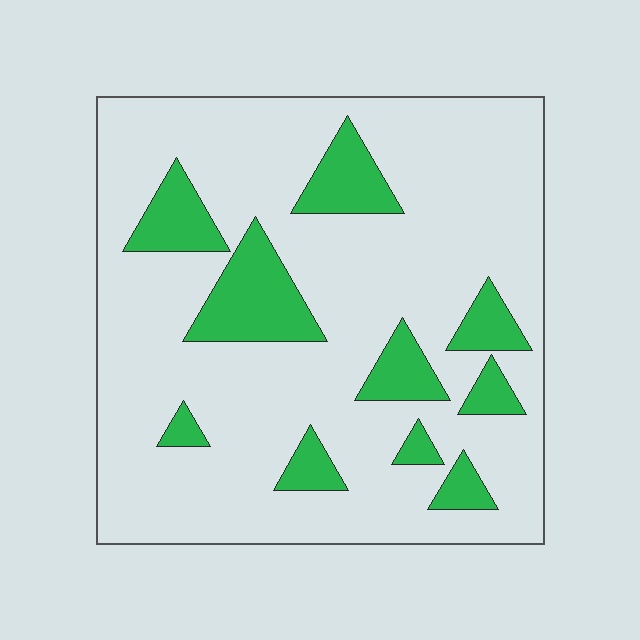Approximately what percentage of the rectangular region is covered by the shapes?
Approximately 20%.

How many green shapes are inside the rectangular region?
10.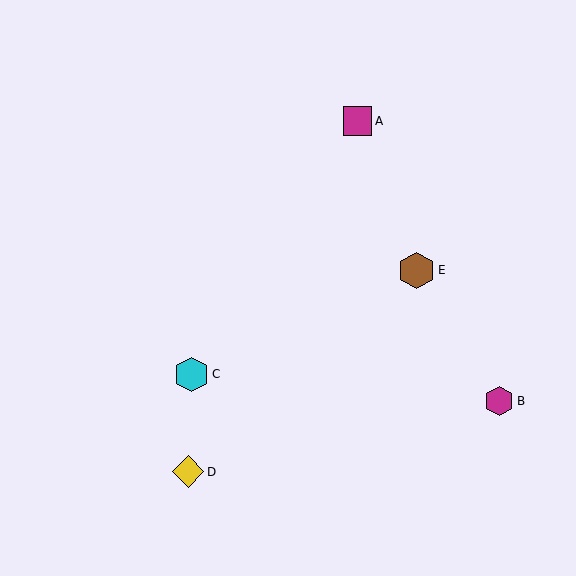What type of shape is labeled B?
Shape B is a magenta hexagon.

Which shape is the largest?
The brown hexagon (labeled E) is the largest.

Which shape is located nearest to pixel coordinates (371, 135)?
The magenta square (labeled A) at (358, 121) is nearest to that location.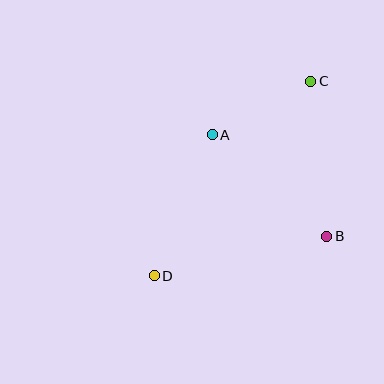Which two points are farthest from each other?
Points C and D are farthest from each other.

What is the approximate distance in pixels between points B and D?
The distance between B and D is approximately 177 pixels.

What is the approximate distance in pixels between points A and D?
The distance between A and D is approximately 153 pixels.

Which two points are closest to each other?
Points A and C are closest to each other.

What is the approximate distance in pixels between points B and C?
The distance between B and C is approximately 156 pixels.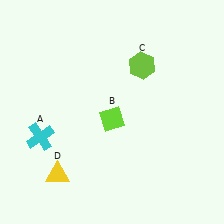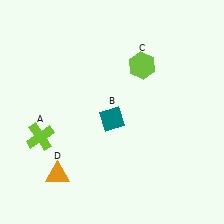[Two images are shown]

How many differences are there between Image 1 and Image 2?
There are 3 differences between the two images.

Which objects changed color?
A changed from cyan to lime. B changed from lime to teal. D changed from yellow to orange.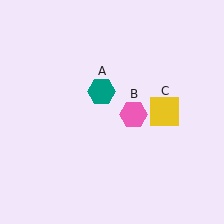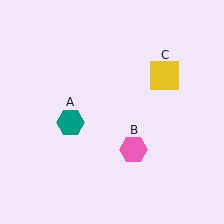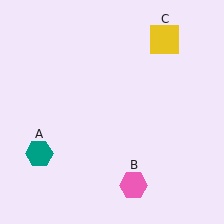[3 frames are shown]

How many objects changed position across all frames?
3 objects changed position: teal hexagon (object A), pink hexagon (object B), yellow square (object C).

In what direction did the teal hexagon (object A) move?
The teal hexagon (object A) moved down and to the left.